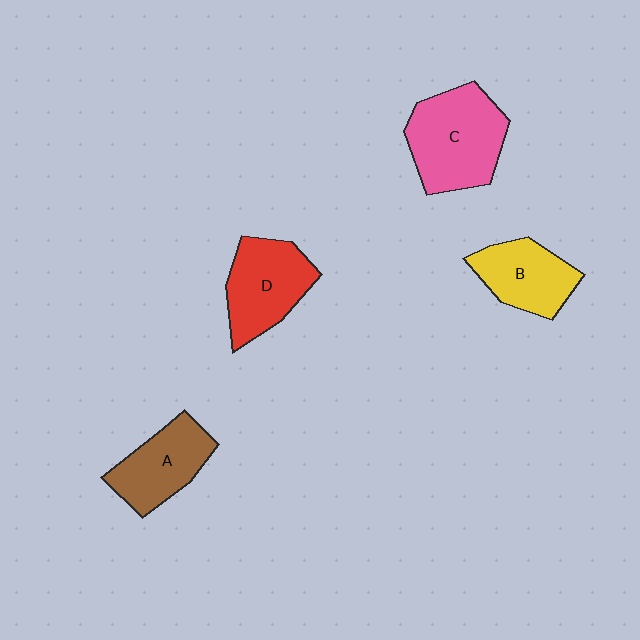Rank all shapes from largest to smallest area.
From largest to smallest: C (pink), D (red), A (brown), B (yellow).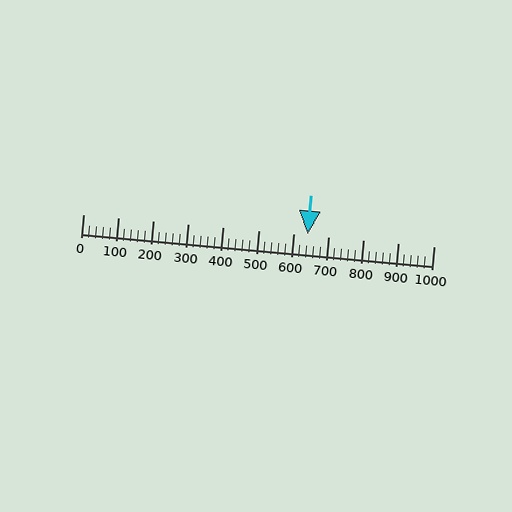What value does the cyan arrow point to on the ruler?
The cyan arrow points to approximately 640.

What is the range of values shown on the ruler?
The ruler shows values from 0 to 1000.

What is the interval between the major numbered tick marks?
The major tick marks are spaced 100 units apart.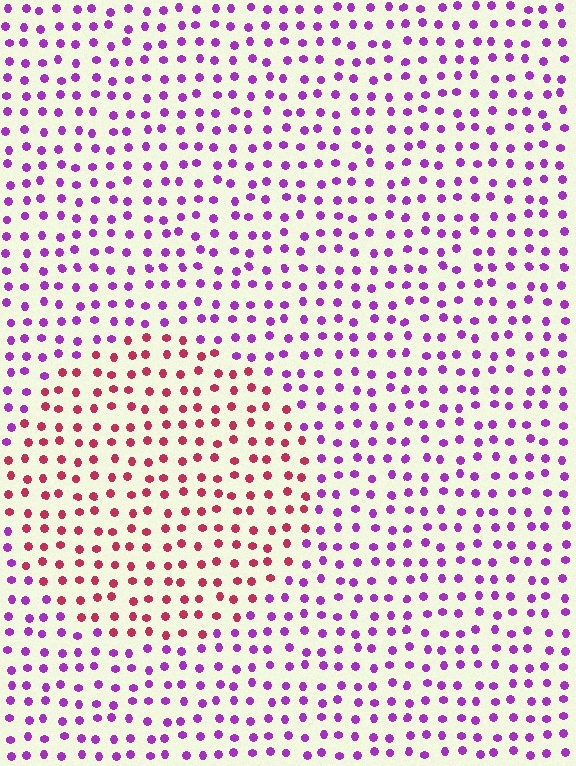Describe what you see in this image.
The image is filled with small purple elements in a uniform arrangement. A circle-shaped region is visible where the elements are tinted to a slightly different hue, forming a subtle color boundary.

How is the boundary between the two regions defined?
The boundary is defined purely by a slight shift in hue (about 54 degrees). Spacing, size, and orientation are identical on both sides.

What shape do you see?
I see a circle.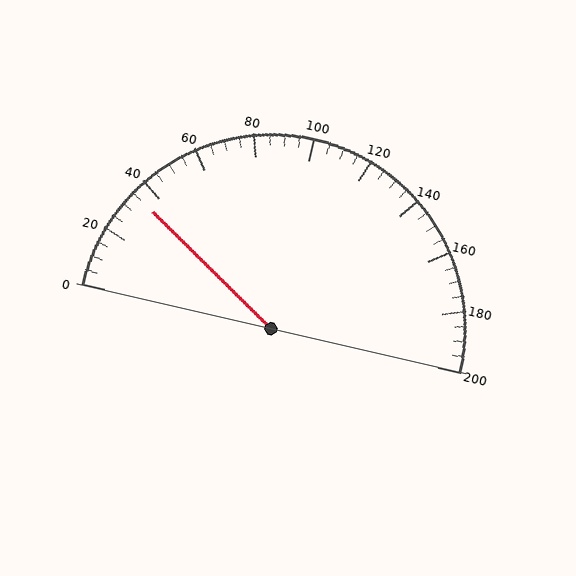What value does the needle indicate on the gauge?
The needle indicates approximately 35.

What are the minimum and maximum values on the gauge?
The gauge ranges from 0 to 200.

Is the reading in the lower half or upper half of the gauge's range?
The reading is in the lower half of the range (0 to 200).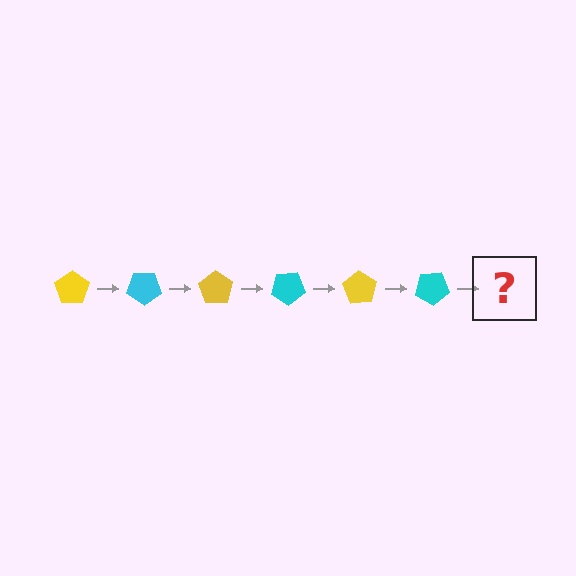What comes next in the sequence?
The next element should be a yellow pentagon, rotated 210 degrees from the start.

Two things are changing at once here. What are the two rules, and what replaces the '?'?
The two rules are that it rotates 35 degrees each step and the color cycles through yellow and cyan. The '?' should be a yellow pentagon, rotated 210 degrees from the start.